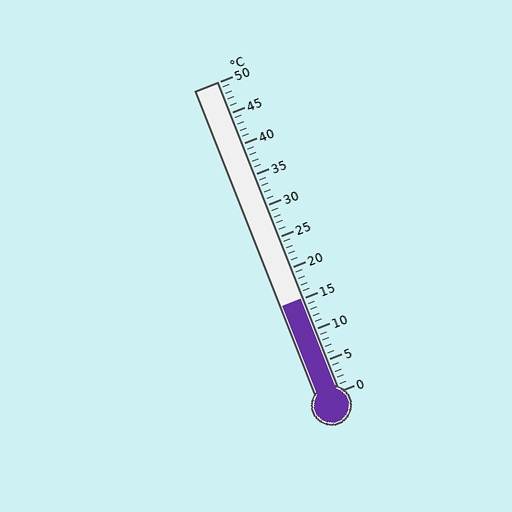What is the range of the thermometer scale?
The thermometer scale ranges from 0°C to 50°C.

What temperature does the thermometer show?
The thermometer shows approximately 15°C.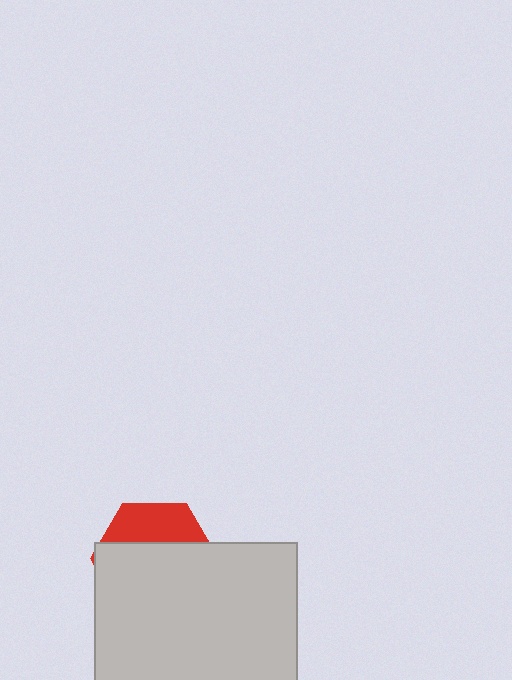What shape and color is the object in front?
The object in front is a light gray rectangle.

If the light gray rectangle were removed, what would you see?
You would see the complete red hexagon.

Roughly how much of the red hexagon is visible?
A small part of it is visible (roughly 31%).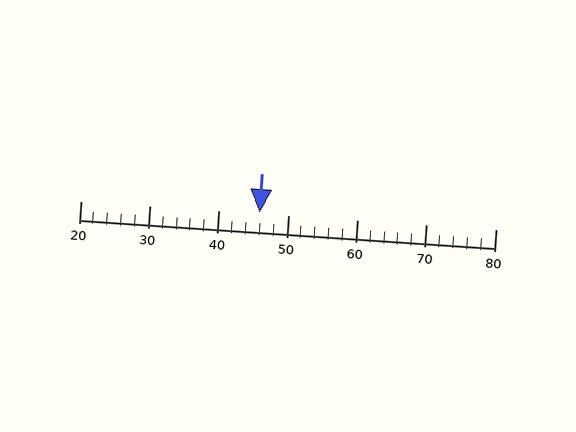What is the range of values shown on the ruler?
The ruler shows values from 20 to 80.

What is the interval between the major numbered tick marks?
The major tick marks are spaced 10 units apart.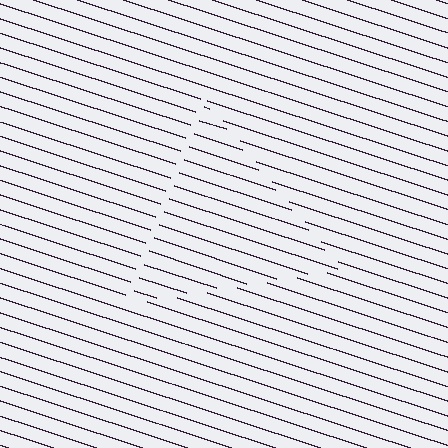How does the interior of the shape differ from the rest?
The interior of the shape contains the same grating, shifted by half a period — the contour is defined by the phase discontinuity where line-ends from the inner and outer gratings abut.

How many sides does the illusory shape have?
3 sides — the line-ends trace a triangle.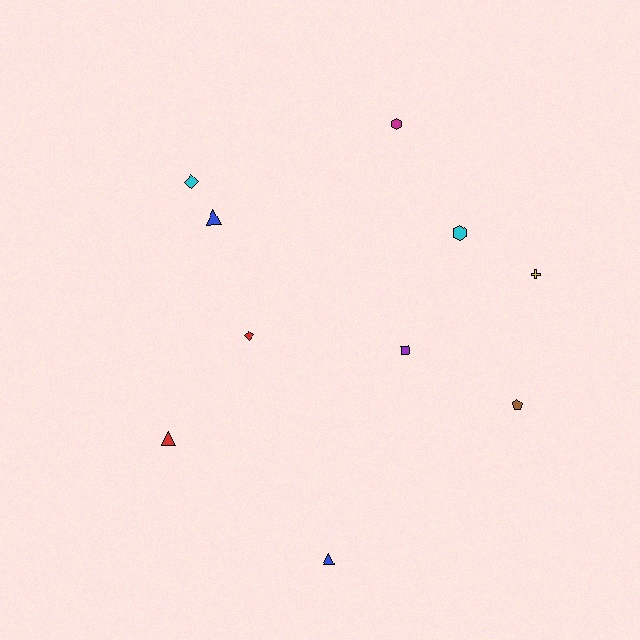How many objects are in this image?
There are 10 objects.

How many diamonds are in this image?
There are 2 diamonds.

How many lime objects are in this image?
There are no lime objects.